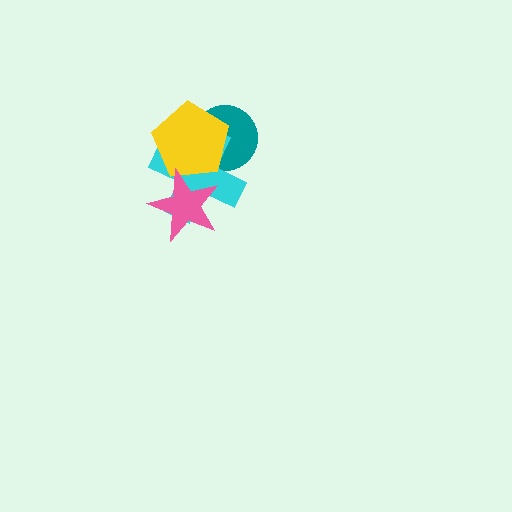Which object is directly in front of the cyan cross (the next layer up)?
The yellow pentagon is directly in front of the cyan cross.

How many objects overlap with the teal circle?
2 objects overlap with the teal circle.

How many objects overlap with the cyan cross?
3 objects overlap with the cyan cross.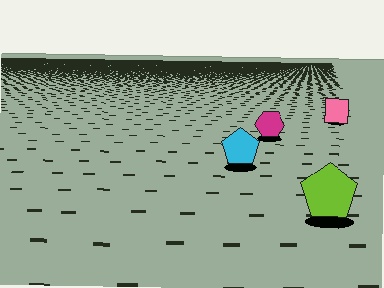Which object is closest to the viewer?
The lime pentagon is closest. The texture marks near it are larger and more spread out.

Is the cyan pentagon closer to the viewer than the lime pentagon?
No. The lime pentagon is closer — you can tell from the texture gradient: the ground texture is coarser near it.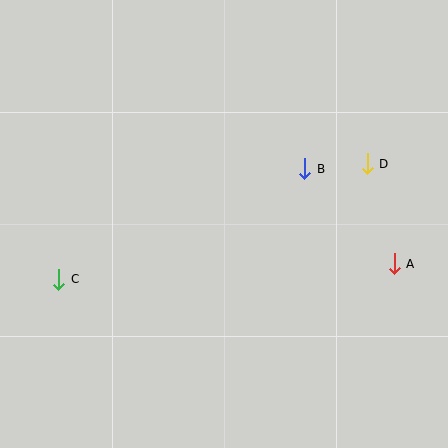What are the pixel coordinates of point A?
Point A is at (394, 264).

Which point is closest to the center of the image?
Point B at (305, 169) is closest to the center.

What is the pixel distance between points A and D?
The distance between A and D is 103 pixels.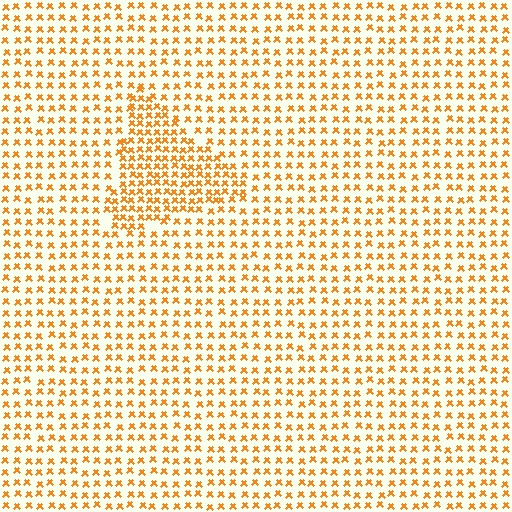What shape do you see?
I see a triangle.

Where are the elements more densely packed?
The elements are more densely packed inside the triangle boundary.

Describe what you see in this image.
The image contains small orange elements arranged at two different densities. A triangle-shaped region is visible where the elements are more densely packed than the surrounding area.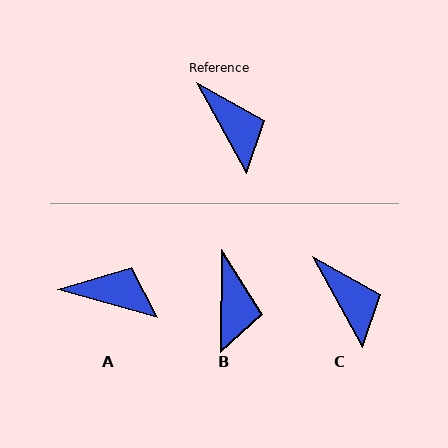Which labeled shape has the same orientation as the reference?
C.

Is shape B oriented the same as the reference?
No, it is off by about 29 degrees.